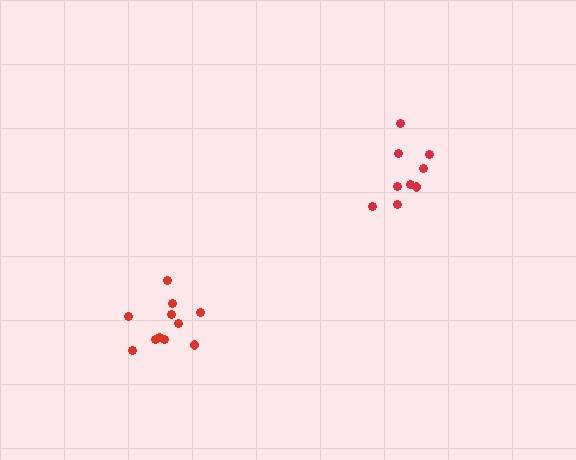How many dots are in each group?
Group 1: 9 dots, Group 2: 11 dots (20 total).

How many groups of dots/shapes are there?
There are 2 groups.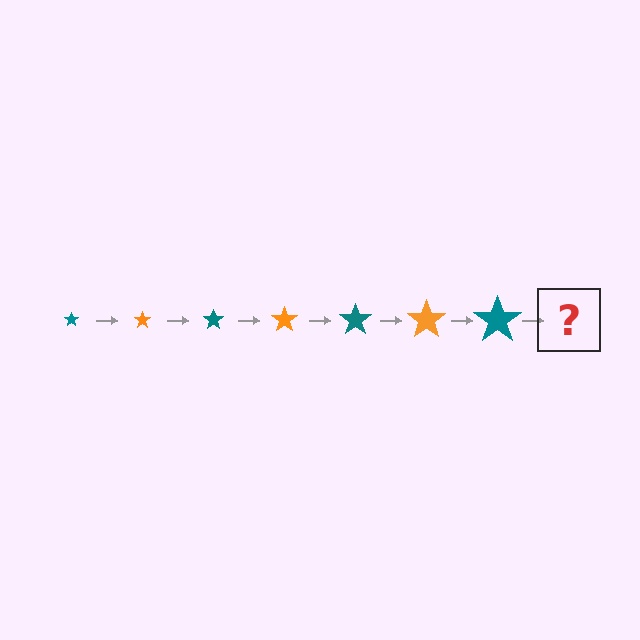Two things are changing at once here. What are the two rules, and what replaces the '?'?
The two rules are that the star grows larger each step and the color cycles through teal and orange. The '?' should be an orange star, larger than the previous one.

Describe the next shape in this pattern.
It should be an orange star, larger than the previous one.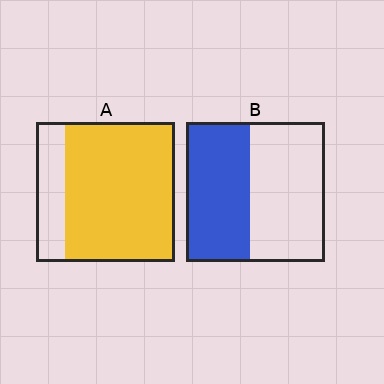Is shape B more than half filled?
Roughly half.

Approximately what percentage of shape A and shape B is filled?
A is approximately 80% and B is approximately 45%.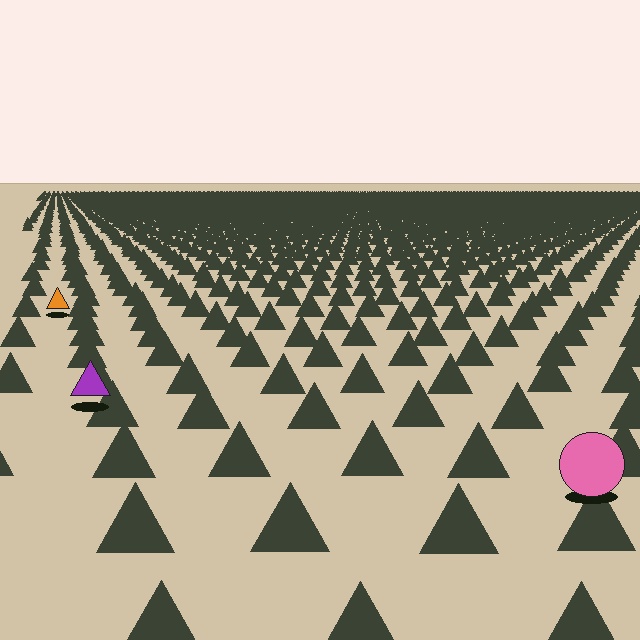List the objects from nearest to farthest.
From nearest to farthest: the pink circle, the purple triangle, the orange triangle.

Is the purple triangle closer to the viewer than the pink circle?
No. The pink circle is closer — you can tell from the texture gradient: the ground texture is coarser near it.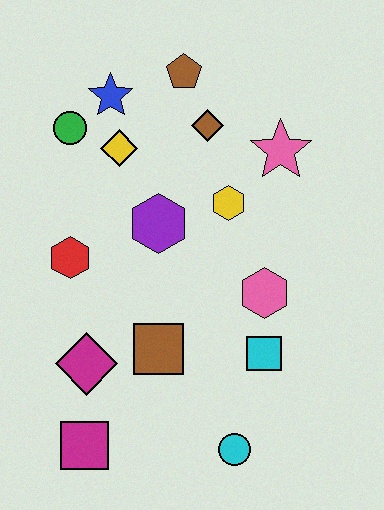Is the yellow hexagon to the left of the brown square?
No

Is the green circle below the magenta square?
No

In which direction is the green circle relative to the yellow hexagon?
The green circle is to the left of the yellow hexagon.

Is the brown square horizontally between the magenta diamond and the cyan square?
Yes